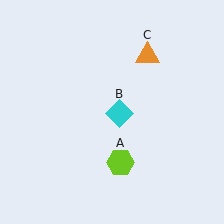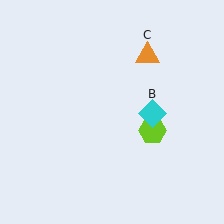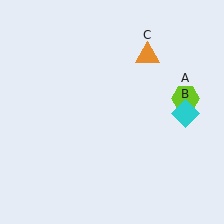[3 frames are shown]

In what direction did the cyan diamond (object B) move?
The cyan diamond (object B) moved right.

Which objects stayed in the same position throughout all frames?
Orange triangle (object C) remained stationary.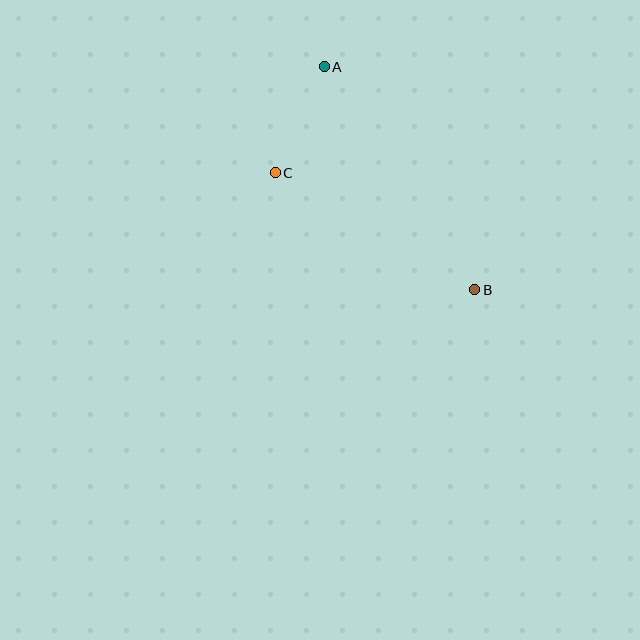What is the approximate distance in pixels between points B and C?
The distance between B and C is approximately 231 pixels.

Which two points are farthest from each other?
Points A and B are farthest from each other.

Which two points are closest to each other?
Points A and C are closest to each other.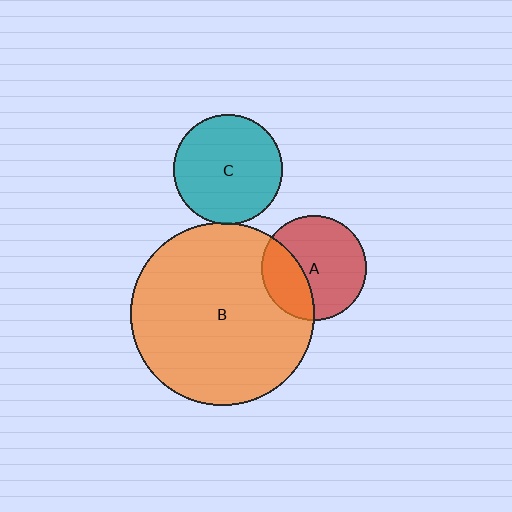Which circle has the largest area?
Circle B (orange).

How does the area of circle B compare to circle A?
Approximately 3.1 times.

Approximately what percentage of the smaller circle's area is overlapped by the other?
Approximately 30%.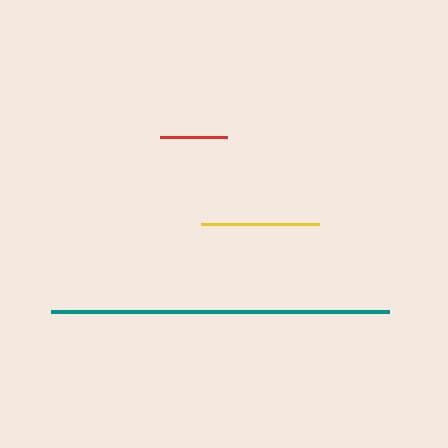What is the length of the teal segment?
The teal segment is approximately 338 pixels long.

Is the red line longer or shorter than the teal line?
The teal line is longer than the red line.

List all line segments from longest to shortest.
From longest to shortest: teal, yellow, red.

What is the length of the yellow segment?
The yellow segment is approximately 118 pixels long.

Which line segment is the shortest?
The red line is the shortest at approximately 67 pixels.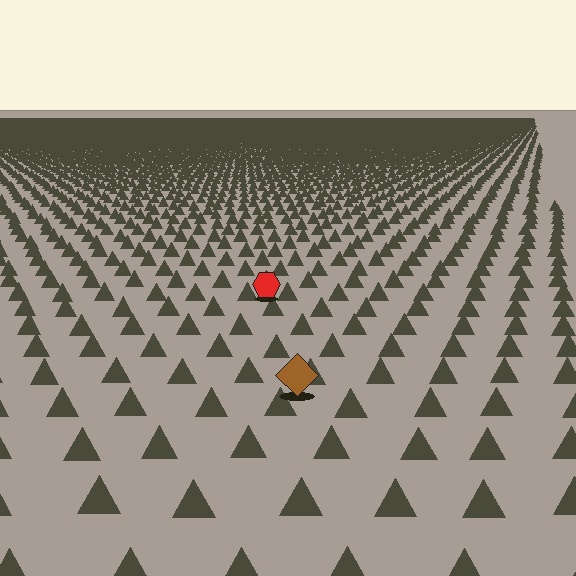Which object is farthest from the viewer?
The red hexagon is farthest from the viewer. It appears smaller and the ground texture around it is denser.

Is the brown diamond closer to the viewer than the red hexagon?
Yes. The brown diamond is closer — you can tell from the texture gradient: the ground texture is coarser near it.